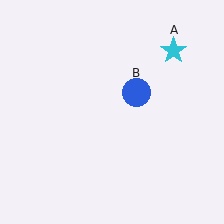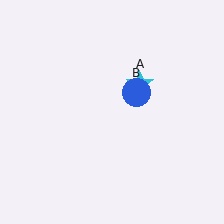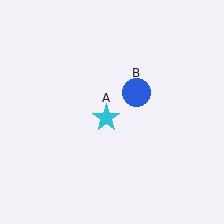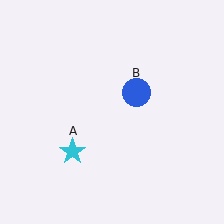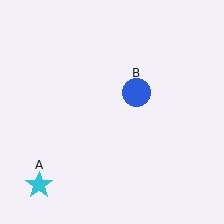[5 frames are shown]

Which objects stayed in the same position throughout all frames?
Blue circle (object B) remained stationary.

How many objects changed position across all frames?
1 object changed position: cyan star (object A).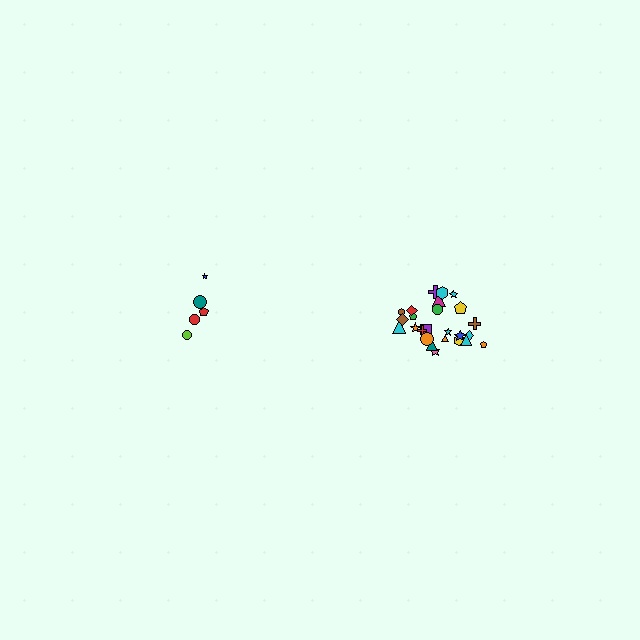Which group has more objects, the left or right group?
The right group.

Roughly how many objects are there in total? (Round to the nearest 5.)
Roughly 30 objects in total.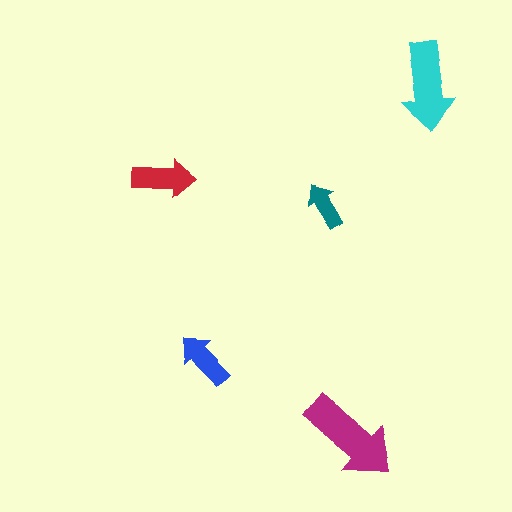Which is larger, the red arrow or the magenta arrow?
The magenta one.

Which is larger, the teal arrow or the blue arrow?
The blue one.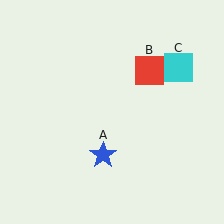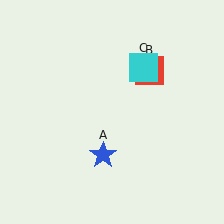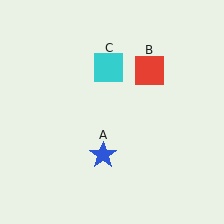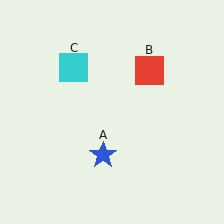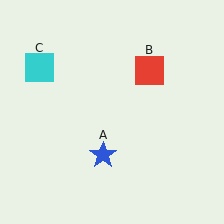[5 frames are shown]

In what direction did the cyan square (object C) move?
The cyan square (object C) moved left.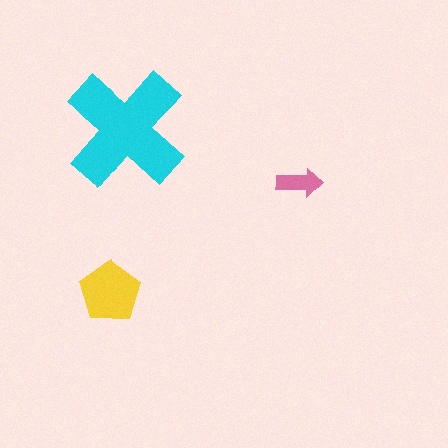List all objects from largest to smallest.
The cyan cross, the yellow pentagon, the pink arrow.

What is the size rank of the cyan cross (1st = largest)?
1st.